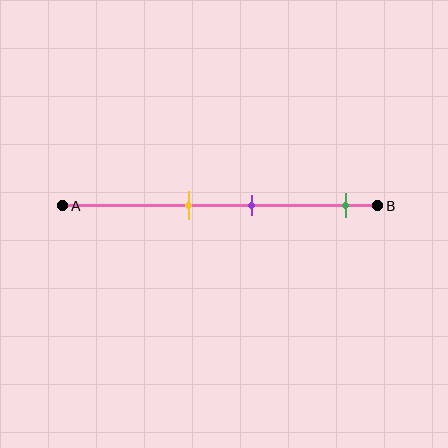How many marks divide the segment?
There are 3 marks dividing the segment.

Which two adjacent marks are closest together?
The yellow and purple marks are the closest adjacent pair.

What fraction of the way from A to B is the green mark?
The green mark is approximately 90% (0.9) of the way from A to B.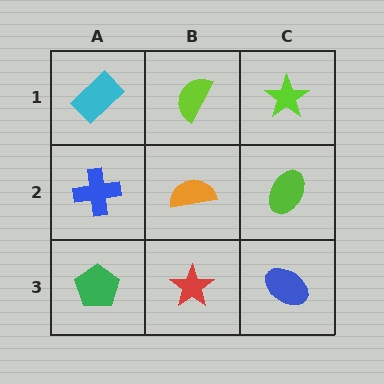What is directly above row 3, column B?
An orange semicircle.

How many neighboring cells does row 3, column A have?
2.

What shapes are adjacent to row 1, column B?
An orange semicircle (row 2, column B), a cyan rectangle (row 1, column A), a lime star (row 1, column C).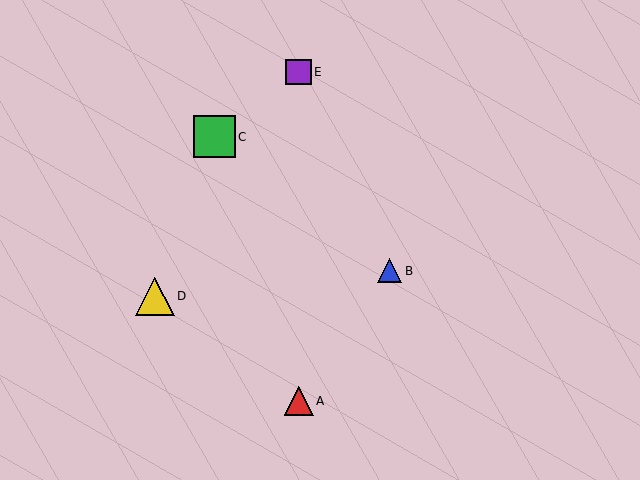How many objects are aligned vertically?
2 objects (A, E) are aligned vertically.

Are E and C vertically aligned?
No, E is at x≈299 and C is at x≈214.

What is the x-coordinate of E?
Object E is at x≈299.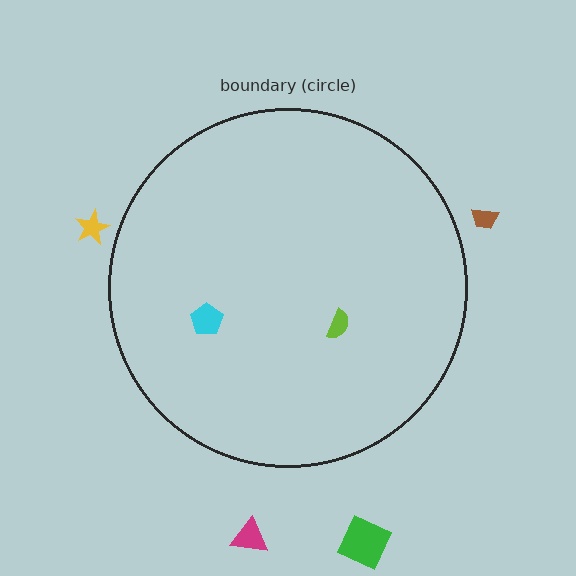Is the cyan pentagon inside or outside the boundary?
Inside.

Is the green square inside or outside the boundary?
Outside.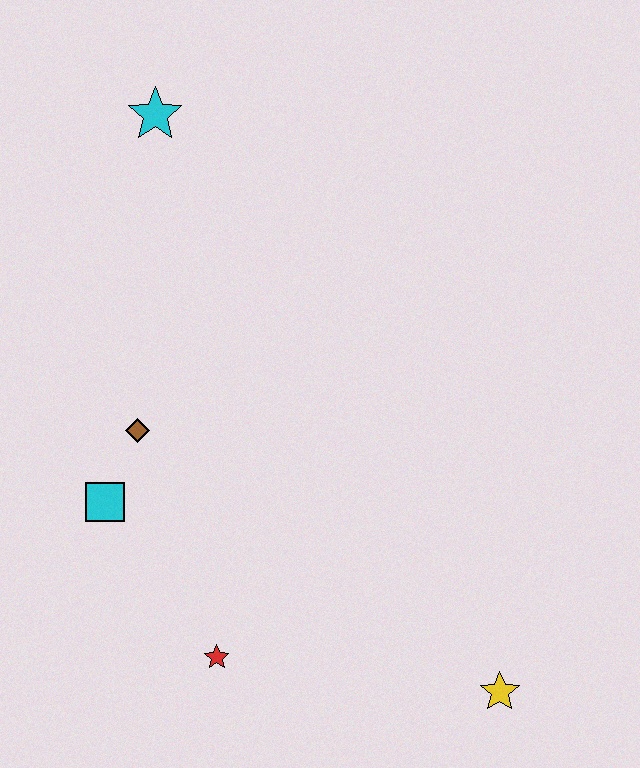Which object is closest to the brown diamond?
The cyan square is closest to the brown diamond.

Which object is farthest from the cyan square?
The yellow star is farthest from the cyan square.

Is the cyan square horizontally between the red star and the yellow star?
No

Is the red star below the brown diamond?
Yes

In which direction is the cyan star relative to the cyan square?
The cyan star is above the cyan square.